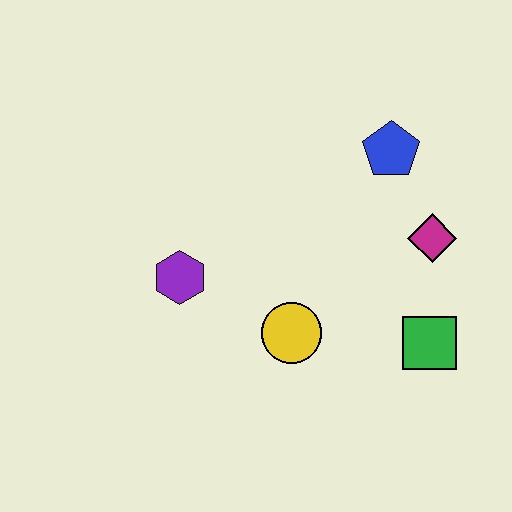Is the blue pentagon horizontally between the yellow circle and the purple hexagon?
No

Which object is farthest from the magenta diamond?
The purple hexagon is farthest from the magenta diamond.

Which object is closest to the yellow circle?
The purple hexagon is closest to the yellow circle.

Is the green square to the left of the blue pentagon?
No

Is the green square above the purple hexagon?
No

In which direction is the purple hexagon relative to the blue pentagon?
The purple hexagon is to the left of the blue pentagon.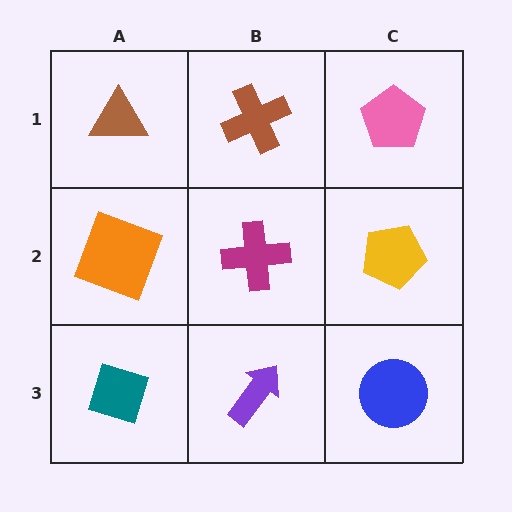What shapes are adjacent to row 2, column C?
A pink pentagon (row 1, column C), a blue circle (row 3, column C), a magenta cross (row 2, column B).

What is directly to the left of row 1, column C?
A brown cross.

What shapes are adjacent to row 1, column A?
An orange square (row 2, column A), a brown cross (row 1, column B).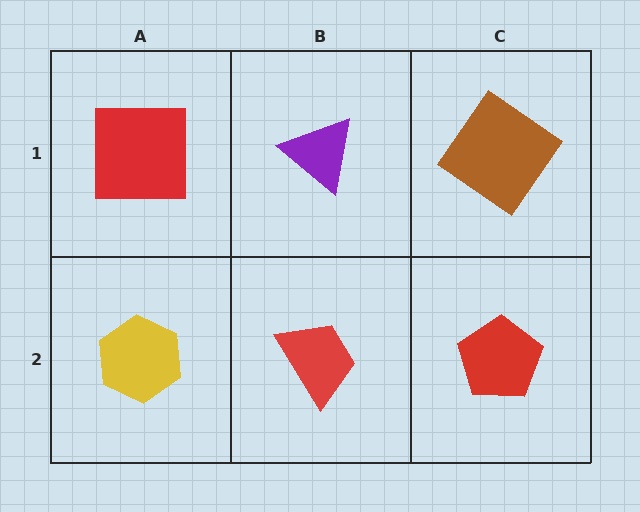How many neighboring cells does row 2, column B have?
3.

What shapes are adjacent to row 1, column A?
A yellow hexagon (row 2, column A), a purple triangle (row 1, column B).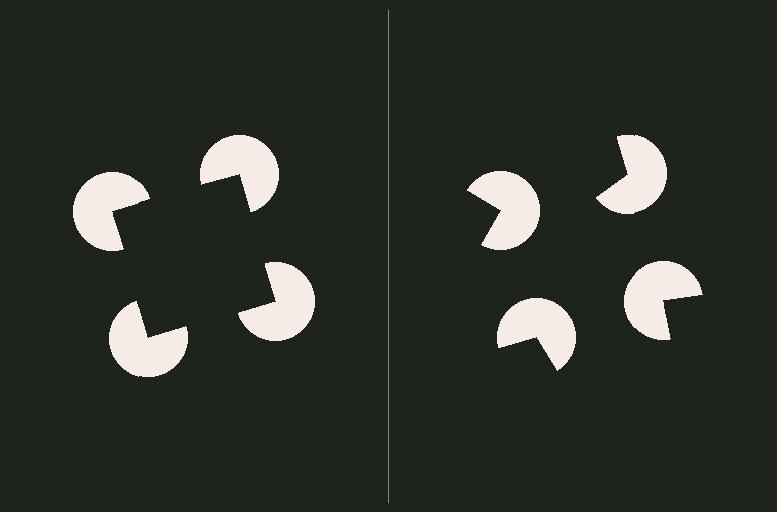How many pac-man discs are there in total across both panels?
8 — 4 on each side.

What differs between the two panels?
The pac-man discs are positioned identically on both sides; only the wedge orientations differ. On the left they align to a square; on the right they are misaligned.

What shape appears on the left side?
An illusory square.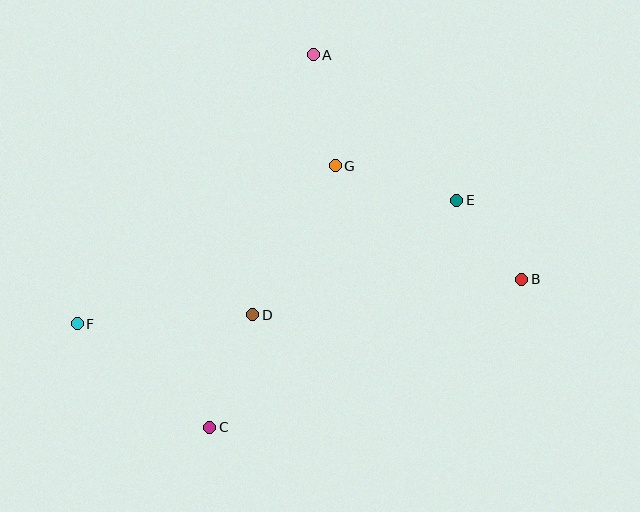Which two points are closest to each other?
Points B and E are closest to each other.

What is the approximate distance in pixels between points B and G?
The distance between B and G is approximately 219 pixels.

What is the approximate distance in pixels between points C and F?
The distance between C and F is approximately 168 pixels.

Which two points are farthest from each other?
Points B and F are farthest from each other.